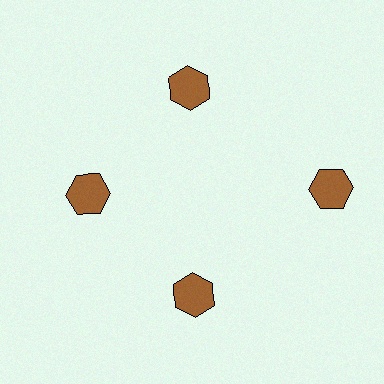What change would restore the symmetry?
The symmetry would be restored by moving it inward, back onto the ring so that all 4 hexagons sit at equal angles and equal distance from the center.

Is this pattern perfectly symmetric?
No. The 4 brown hexagons are arranged in a ring, but one element near the 3 o'clock position is pushed outward from the center, breaking the 4-fold rotational symmetry.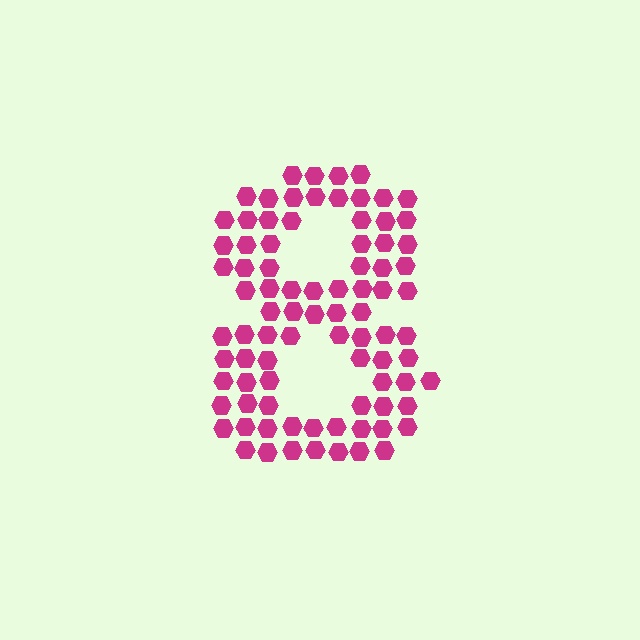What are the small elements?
The small elements are hexagons.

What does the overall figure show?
The overall figure shows the digit 8.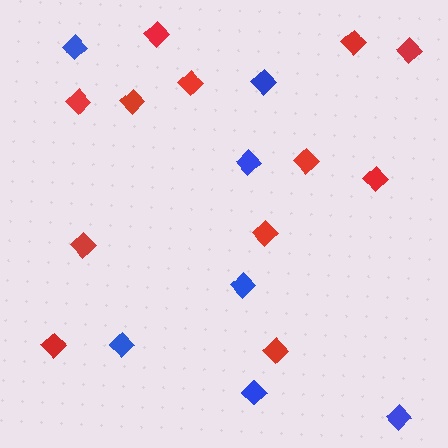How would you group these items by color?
There are 2 groups: one group of red diamonds (12) and one group of blue diamonds (7).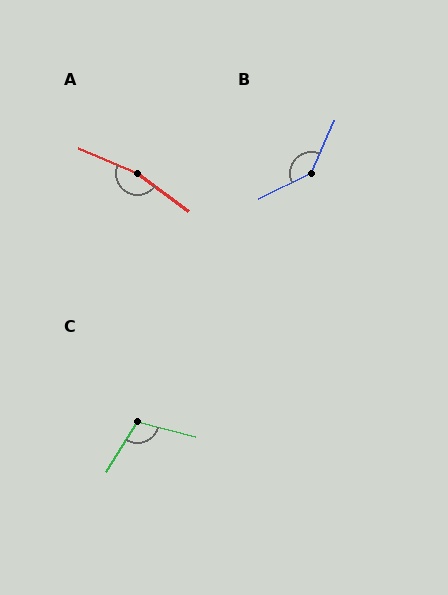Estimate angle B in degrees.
Approximately 139 degrees.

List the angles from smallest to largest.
C (107°), B (139°), A (167°).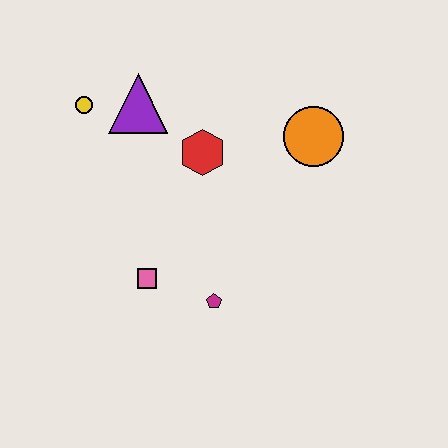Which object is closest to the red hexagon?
The purple triangle is closest to the red hexagon.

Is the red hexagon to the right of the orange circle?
No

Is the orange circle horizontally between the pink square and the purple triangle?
No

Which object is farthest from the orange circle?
The yellow circle is farthest from the orange circle.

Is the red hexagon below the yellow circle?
Yes